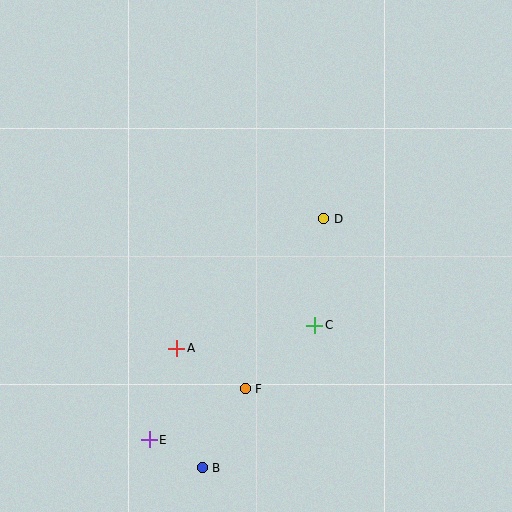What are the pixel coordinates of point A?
Point A is at (177, 348).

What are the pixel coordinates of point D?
Point D is at (324, 219).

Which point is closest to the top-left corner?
Point A is closest to the top-left corner.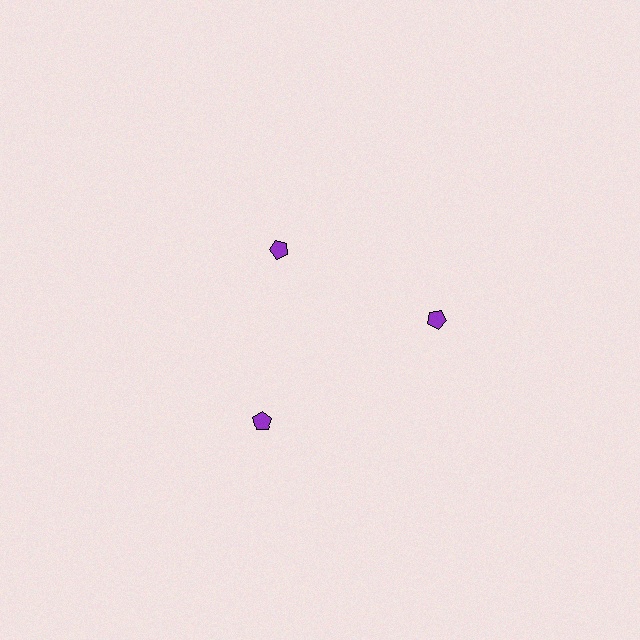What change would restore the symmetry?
The symmetry would be restored by moving it outward, back onto the ring so that all 3 pentagons sit at equal angles and equal distance from the center.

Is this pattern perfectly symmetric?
No. The 3 purple pentagons are arranged in a ring, but one element near the 11 o'clock position is pulled inward toward the center, breaking the 3-fold rotational symmetry.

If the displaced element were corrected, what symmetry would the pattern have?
It would have 3-fold rotational symmetry — the pattern would map onto itself every 120 degrees.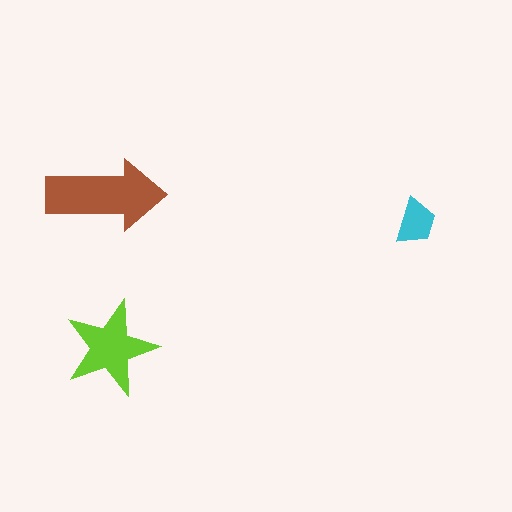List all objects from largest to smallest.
The brown arrow, the lime star, the cyan trapezoid.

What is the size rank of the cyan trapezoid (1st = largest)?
3rd.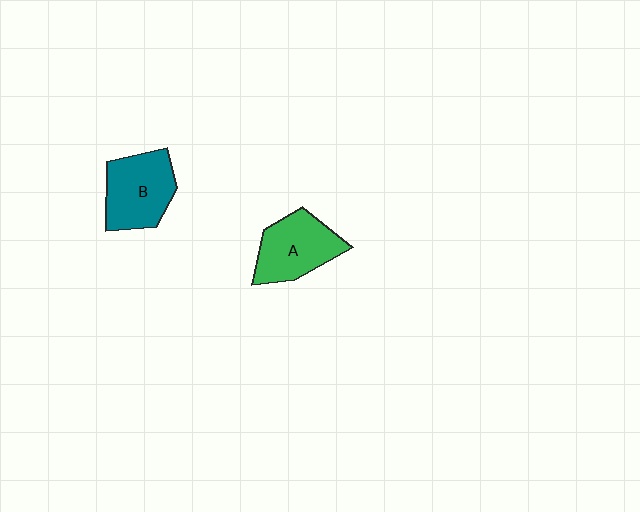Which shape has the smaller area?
Shape A (green).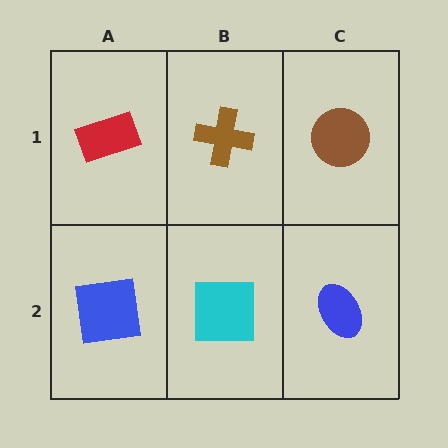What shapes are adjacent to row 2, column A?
A red rectangle (row 1, column A), a cyan square (row 2, column B).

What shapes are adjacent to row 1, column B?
A cyan square (row 2, column B), a red rectangle (row 1, column A), a brown circle (row 1, column C).